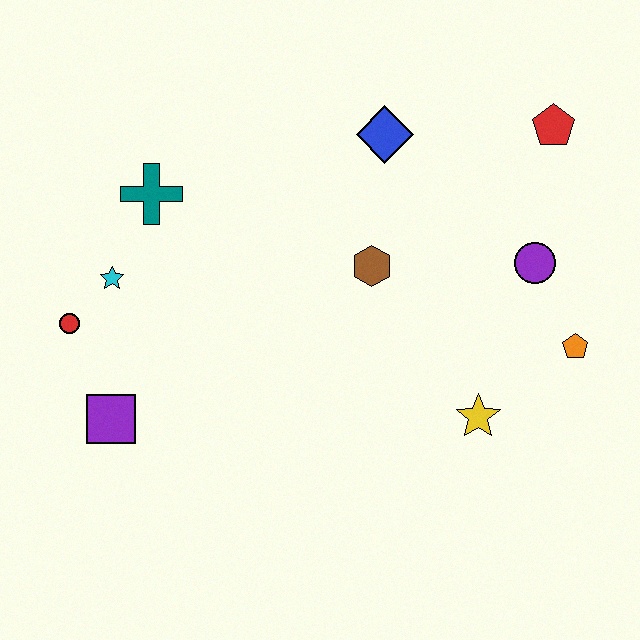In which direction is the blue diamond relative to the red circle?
The blue diamond is to the right of the red circle.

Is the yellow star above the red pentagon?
No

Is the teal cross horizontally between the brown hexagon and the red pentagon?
No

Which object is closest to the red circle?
The cyan star is closest to the red circle.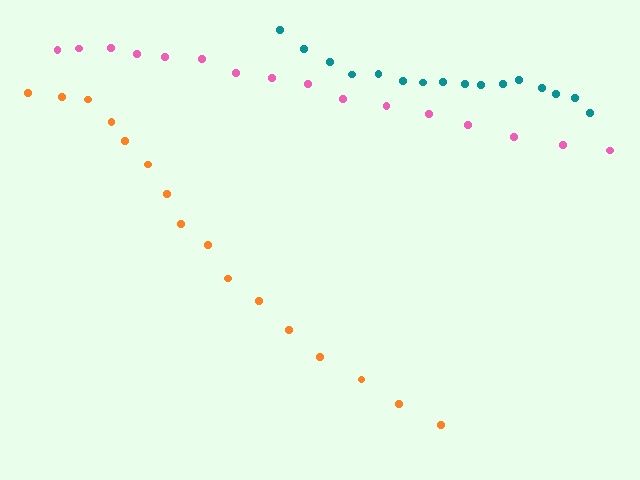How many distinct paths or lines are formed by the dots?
There are 3 distinct paths.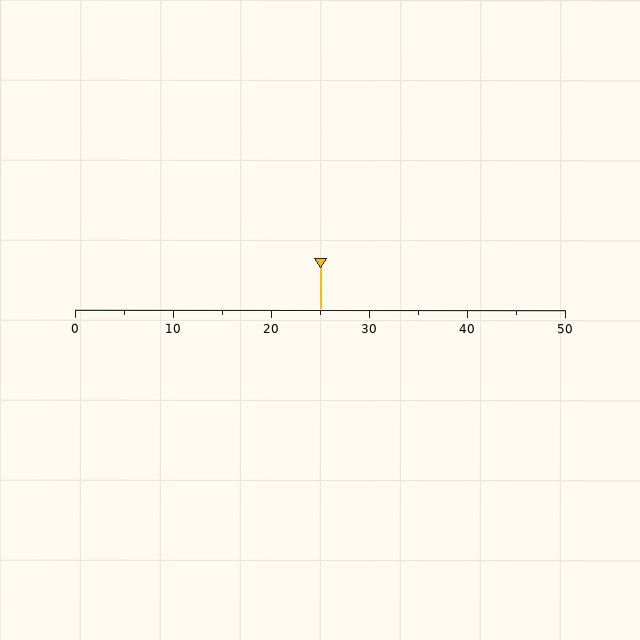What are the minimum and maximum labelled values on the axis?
The axis runs from 0 to 50.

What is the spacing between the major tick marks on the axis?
The major ticks are spaced 10 apart.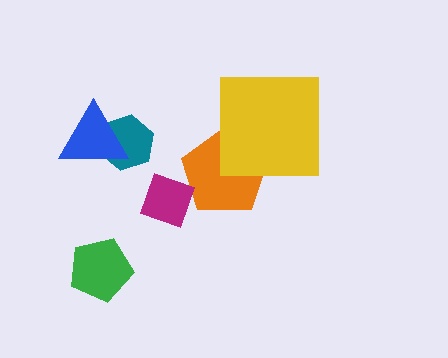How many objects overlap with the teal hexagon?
1 object overlaps with the teal hexagon.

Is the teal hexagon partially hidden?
Yes, it is partially covered by another shape.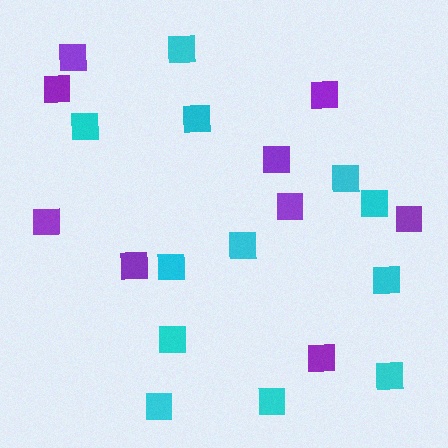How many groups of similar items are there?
There are 2 groups: one group of cyan squares (12) and one group of purple squares (9).